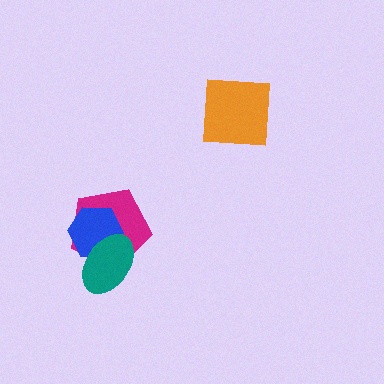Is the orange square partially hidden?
No, no other shape covers it.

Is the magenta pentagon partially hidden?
Yes, it is partially covered by another shape.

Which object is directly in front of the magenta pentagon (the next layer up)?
The blue hexagon is directly in front of the magenta pentagon.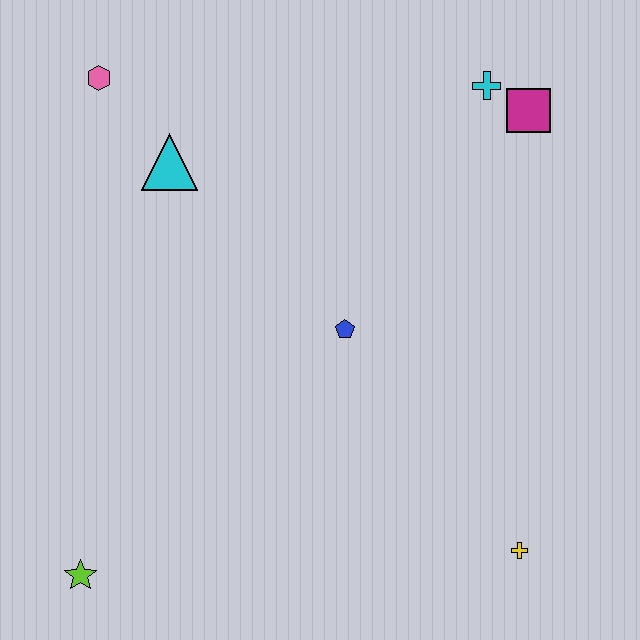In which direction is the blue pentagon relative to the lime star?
The blue pentagon is to the right of the lime star.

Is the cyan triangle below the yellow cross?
No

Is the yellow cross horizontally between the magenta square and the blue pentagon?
Yes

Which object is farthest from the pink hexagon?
The yellow cross is farthest from the pink hexagon.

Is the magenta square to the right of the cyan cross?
Yes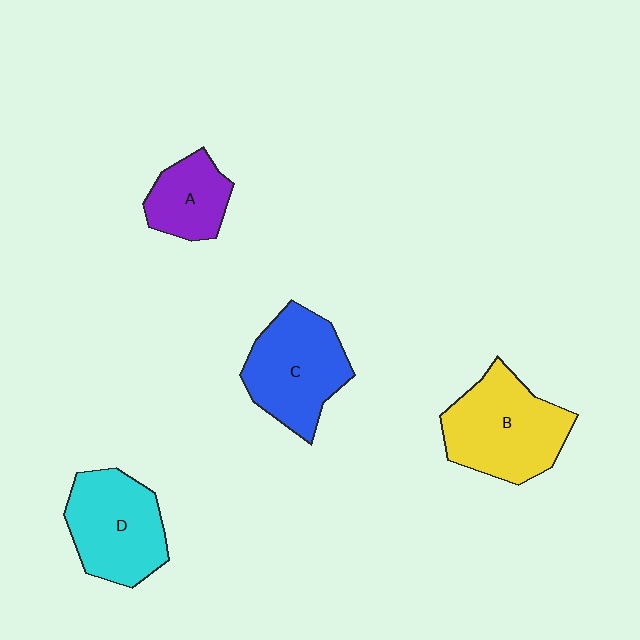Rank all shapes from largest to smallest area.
From largest to smallest: B (yellow), C (blue), D (cyan), A (purple).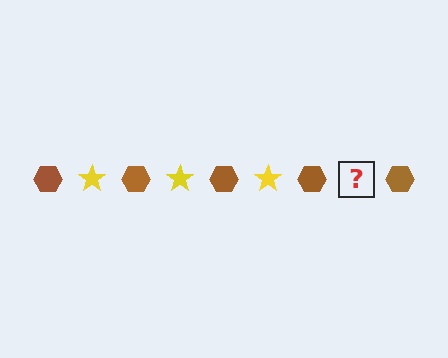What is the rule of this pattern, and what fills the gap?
The rule is that the pattern alternates between brown hexagon and yellow star. The gap should be filled with a yellow star.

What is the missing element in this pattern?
The missing element is a yellow star.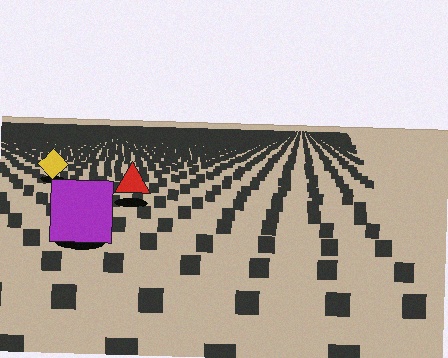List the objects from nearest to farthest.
From nearest to farthest: the purple square, the red triangle, the yellow diamond.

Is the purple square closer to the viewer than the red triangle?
Yes. The purple square is closer — you can tell from the texture gradient: the ground texture is coarser near it.